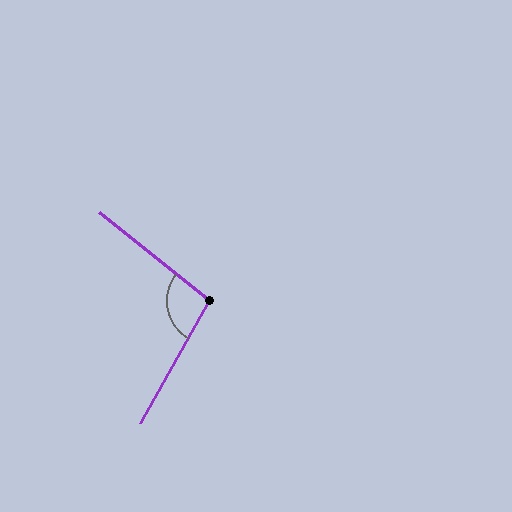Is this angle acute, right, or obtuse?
It is obtuse.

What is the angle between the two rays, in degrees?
Approximately 100 degrees.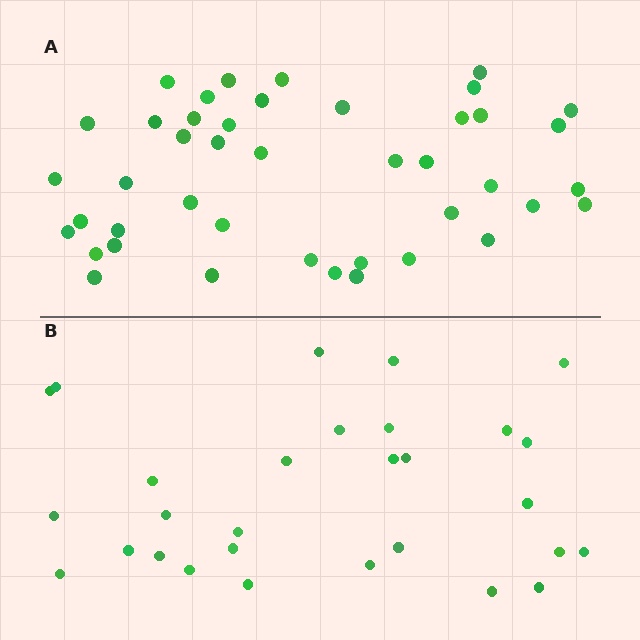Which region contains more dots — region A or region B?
Region A (the top region) has more dots.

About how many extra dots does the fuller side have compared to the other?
Region A has approximately 15 more dots than region B.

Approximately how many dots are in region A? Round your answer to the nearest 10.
About 40 dots. (The exact count is 43, which rounds to 40.)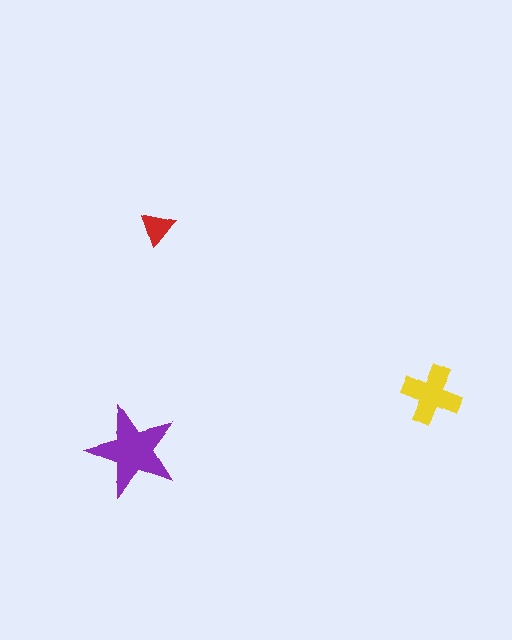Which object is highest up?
The red triangle is topmost.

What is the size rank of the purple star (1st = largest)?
1st.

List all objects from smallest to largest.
The red triangle, the yellow cross, the purple star.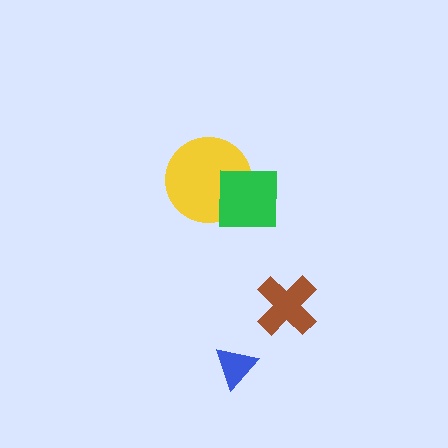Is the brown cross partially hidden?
No, no other shape covers it.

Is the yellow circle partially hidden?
Yes, it is partially covered by another shape.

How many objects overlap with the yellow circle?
1 object overlaps with the yellow circle.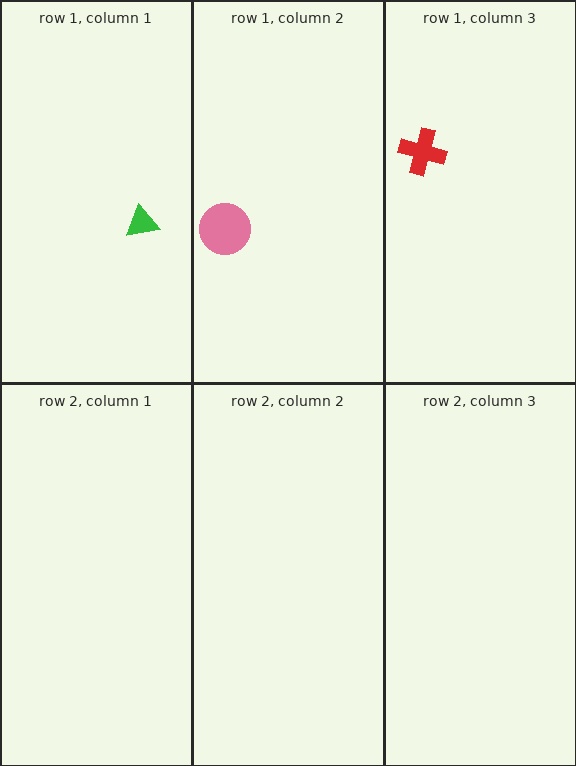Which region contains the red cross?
The row 1, column 3 region.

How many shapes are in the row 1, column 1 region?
1.